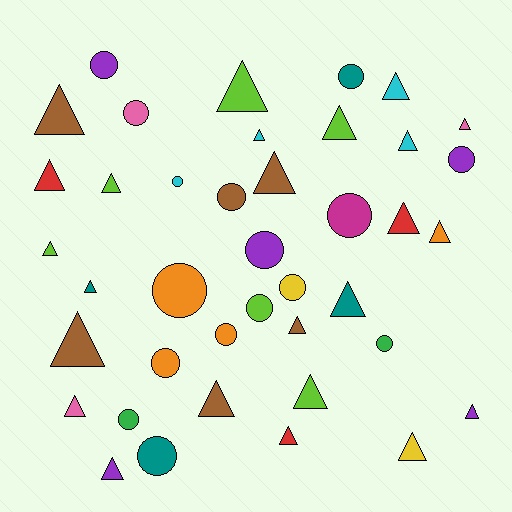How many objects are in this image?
There are 40 objects.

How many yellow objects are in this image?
There are 2 yellow objects.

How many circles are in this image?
There are 16 circles.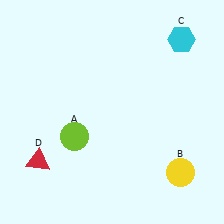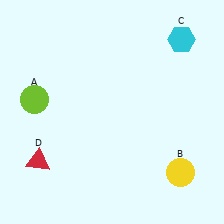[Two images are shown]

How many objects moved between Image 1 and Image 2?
1 object moved between the two images.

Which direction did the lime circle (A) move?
The lime circle (A) moved left.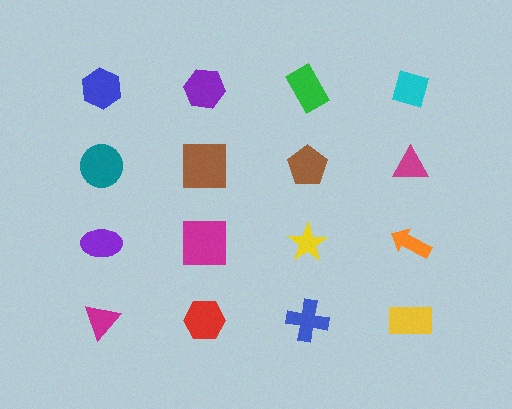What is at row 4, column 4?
A yellow rectangle.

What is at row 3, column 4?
An orange arrow.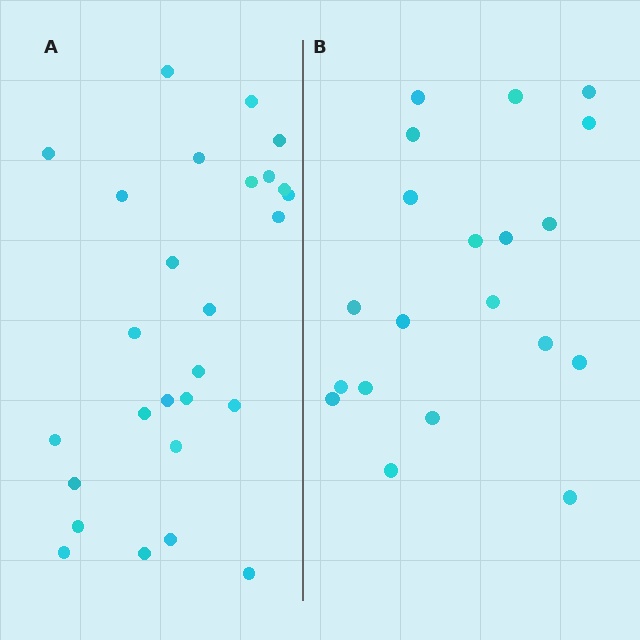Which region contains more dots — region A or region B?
Region A (the left region) has more dots.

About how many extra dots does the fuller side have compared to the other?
Region A has roughly 8 or so more dots than region B.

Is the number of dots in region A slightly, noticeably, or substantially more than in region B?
Region A has noticeably more, but not dramatically so. The ratio is roughly 1.4 to 1.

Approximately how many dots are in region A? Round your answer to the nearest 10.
About 30 dots. (The exact count is 27, which rounds to 30.)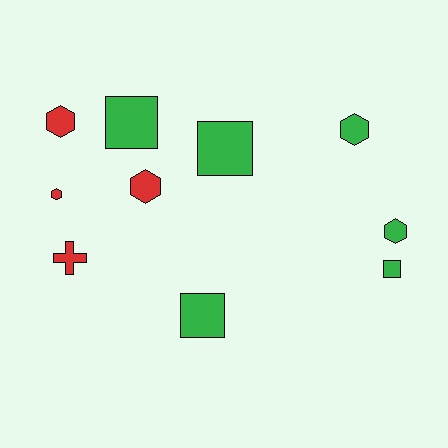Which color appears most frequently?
Green, with 6 objects.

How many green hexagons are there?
There are 2 green hexagons.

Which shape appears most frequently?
Hexagon, with 5 objects.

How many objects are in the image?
There are 10 objects.